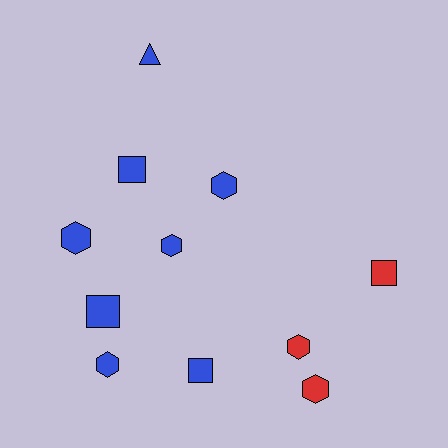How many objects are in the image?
There are 11 objects.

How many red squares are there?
There is 1 red square.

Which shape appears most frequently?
Hexagon, with 6 objects.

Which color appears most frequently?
Blue, with 8 objects.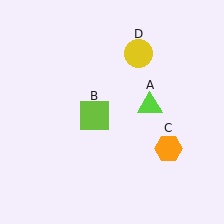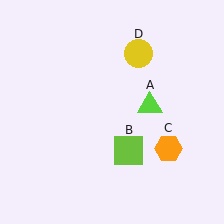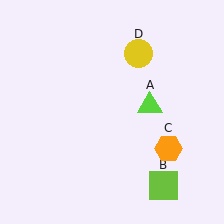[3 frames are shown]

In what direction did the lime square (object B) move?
The lime square (object B) moved down and to the right.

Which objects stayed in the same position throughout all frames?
Lime triangle (object A) and orange hexagon (object C) and yellow circle (object D) remained stationary.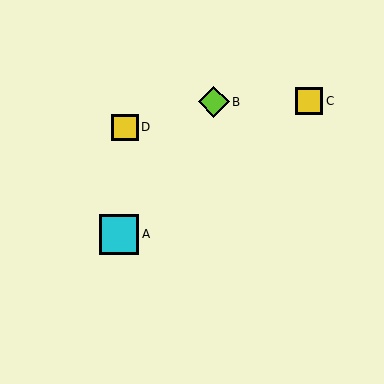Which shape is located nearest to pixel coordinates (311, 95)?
The yellow square (labeled C) at (309, 101) is nearest to that location.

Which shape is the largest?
The cyan square (labeled A) is the largest.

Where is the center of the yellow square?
The center of the yellow square is at (125, 127).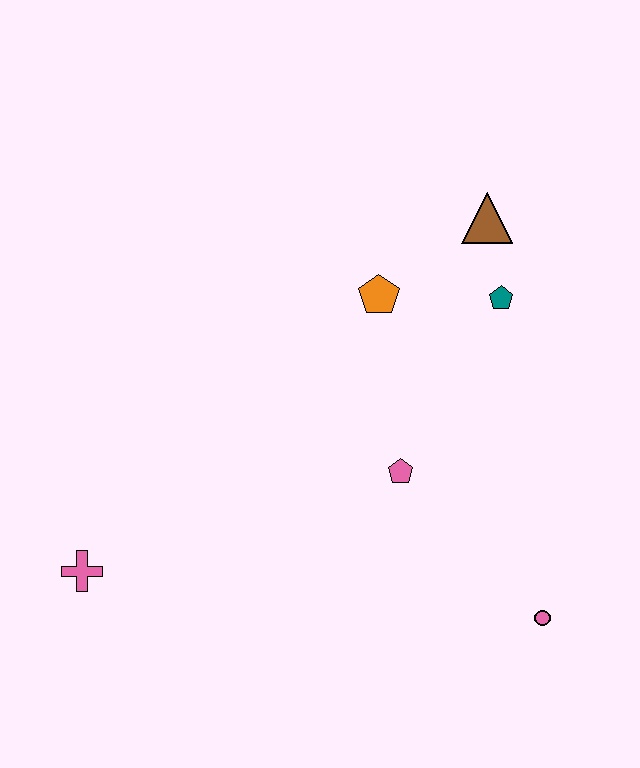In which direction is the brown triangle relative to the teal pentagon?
The brown triangle is above the teal pentagon.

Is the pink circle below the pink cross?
Yes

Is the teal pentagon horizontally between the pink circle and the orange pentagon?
Yes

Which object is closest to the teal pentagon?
The brown triangle is closest to the teal pentagon.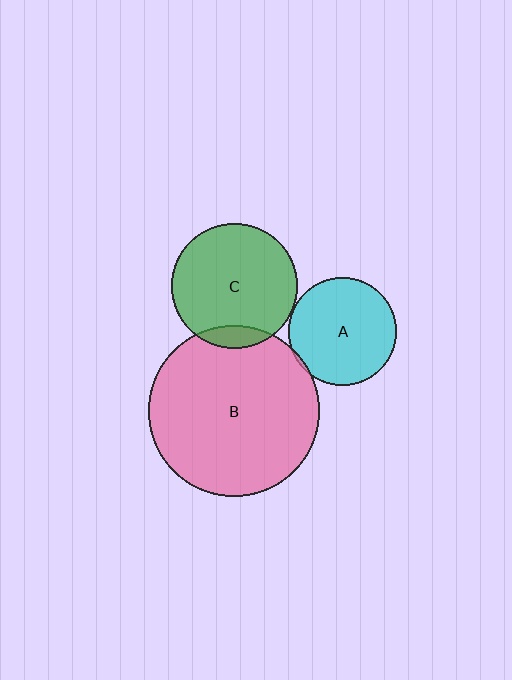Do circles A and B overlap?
Yes.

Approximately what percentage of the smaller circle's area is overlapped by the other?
Approximately 5%.